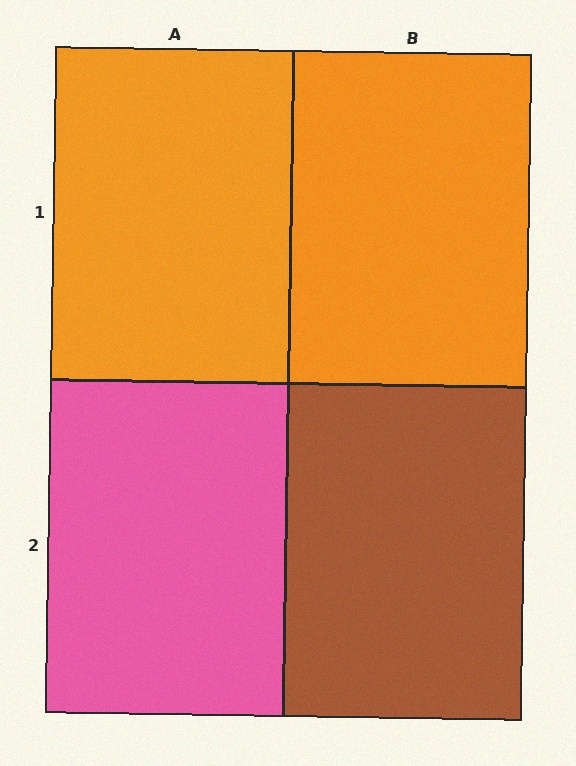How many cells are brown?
1 cell is brown.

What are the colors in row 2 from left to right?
Pink, brown.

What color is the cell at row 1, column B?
Orange.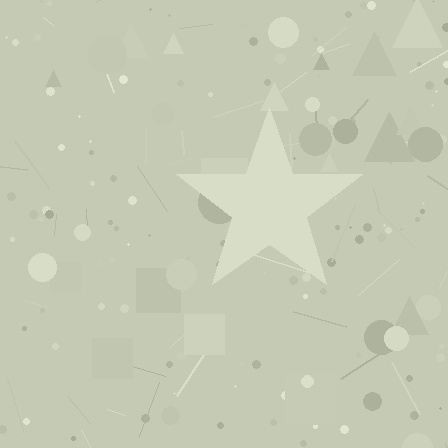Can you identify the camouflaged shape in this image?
The camouflaged shape is a star.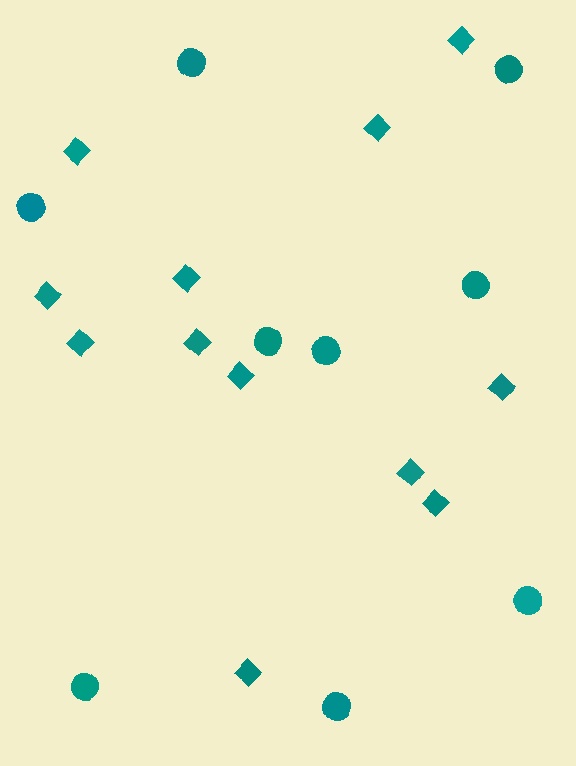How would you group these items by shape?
There are 2 groups: one group of diamonds (12) and one group of circles (9).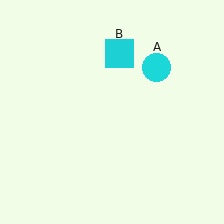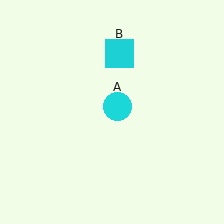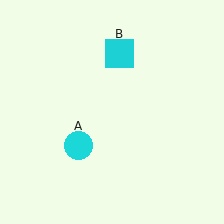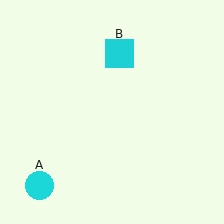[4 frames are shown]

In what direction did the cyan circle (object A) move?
The cyan circle (object A) moved down and to the left.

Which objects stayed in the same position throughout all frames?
Cyan square (object B) remained stationary.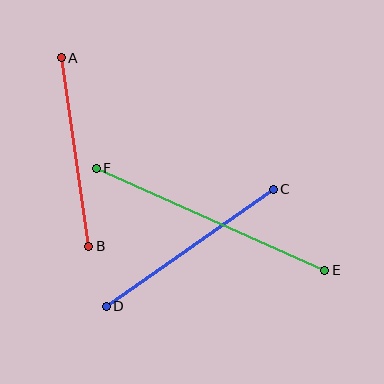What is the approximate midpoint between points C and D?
The midpoint is at approximately (190, 248) pixels.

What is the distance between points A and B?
The distance is approximately 190 pixels.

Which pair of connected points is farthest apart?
Points E and F are farthest apart.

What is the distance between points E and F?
The distance is approximately 250 pixels.